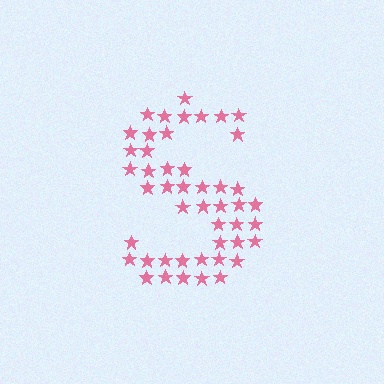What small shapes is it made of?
It is made of small stars.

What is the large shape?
The large shape is the letter S.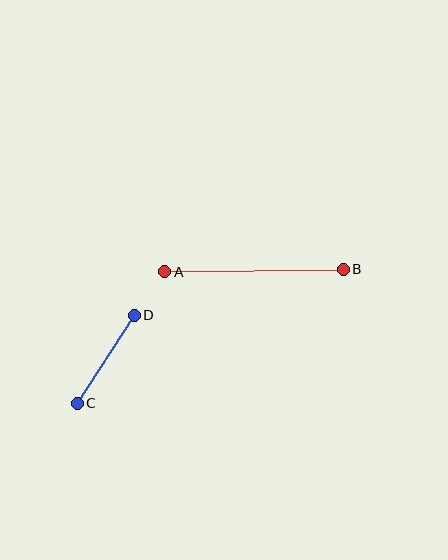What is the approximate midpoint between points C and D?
The midpoint is at approximately (106, 359) pixels.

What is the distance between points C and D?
The distance is approximately 105 pixels.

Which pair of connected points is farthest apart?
Points A and B are farthest apart.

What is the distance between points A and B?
The distance is approximately 179 pixels.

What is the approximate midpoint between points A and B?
The midpoint is at approximately (254, 270) pixels.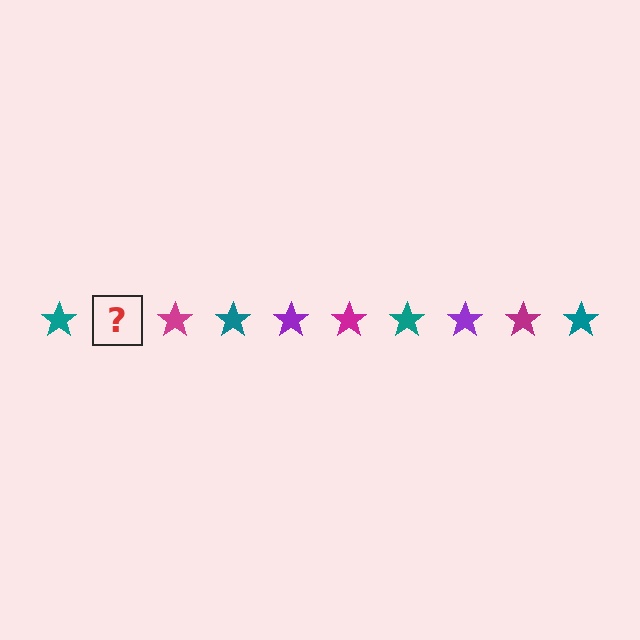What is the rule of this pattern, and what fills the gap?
The rule is that the pattern cycles through teal, purple, magenta stars. The gap should be filled with a purple star.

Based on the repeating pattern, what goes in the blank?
The blank should be a purple star.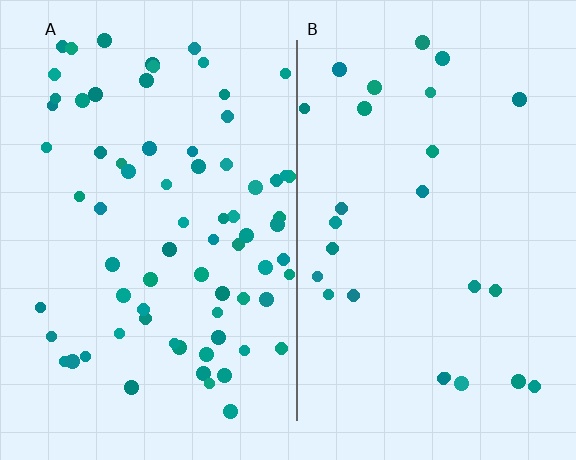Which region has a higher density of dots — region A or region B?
A (the left).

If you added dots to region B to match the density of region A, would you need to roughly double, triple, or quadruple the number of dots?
Approximately triple.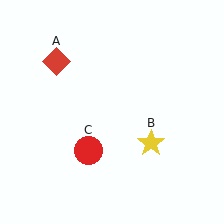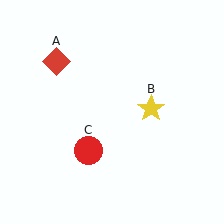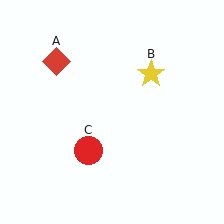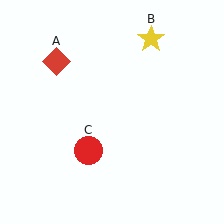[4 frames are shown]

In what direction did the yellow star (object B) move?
The yellow star (object B) moved up.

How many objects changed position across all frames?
1 object changed position: yellow star (object B).